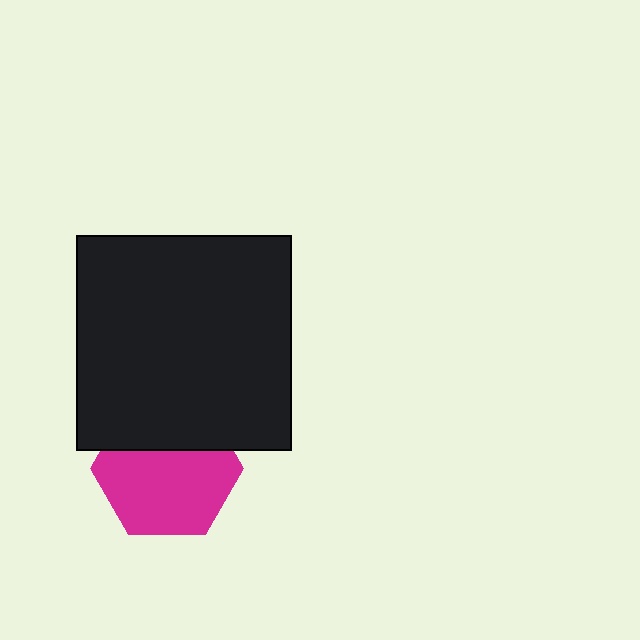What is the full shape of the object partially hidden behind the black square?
The partially hidden object is a magenta hexagon.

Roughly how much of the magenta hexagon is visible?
Most of it is visible (roughly 66%).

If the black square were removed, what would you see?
You would see the complete magenta hexagon.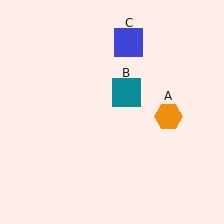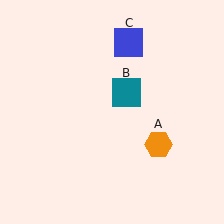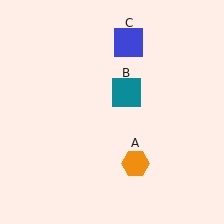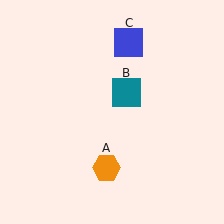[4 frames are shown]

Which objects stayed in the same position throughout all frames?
Teal square (object B) and blue square (object C) remained stationary.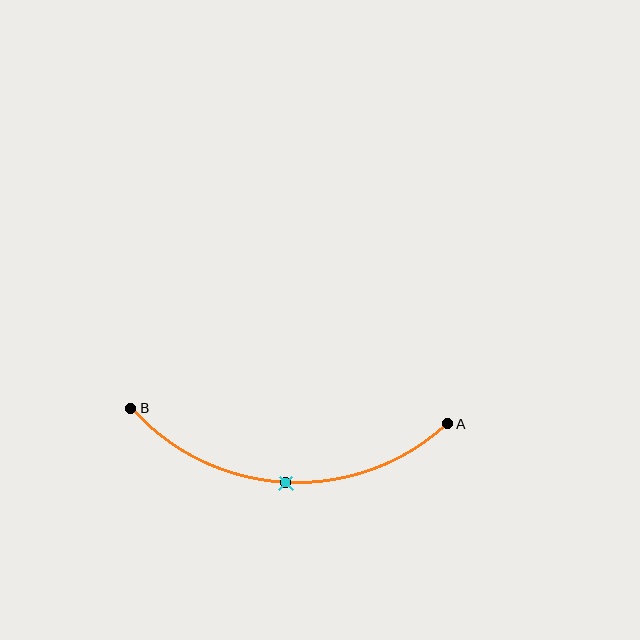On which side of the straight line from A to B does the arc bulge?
The arc bulges below the straight line connecting A and B.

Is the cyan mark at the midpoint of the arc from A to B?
Yes. The cyan mark lies on the arc at equal arc-length from both A and B — it is the arc midpoint.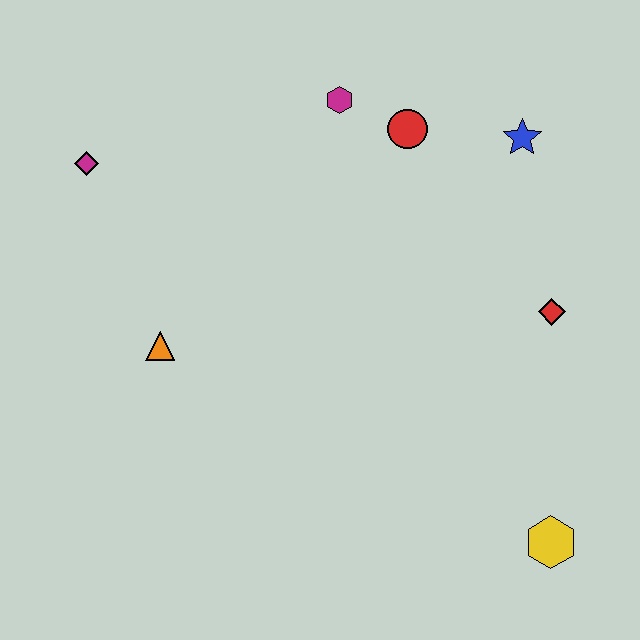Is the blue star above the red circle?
No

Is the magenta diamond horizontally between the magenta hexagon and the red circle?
No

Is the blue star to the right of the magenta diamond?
Yes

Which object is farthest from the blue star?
The magenta diamond is farthest from the blue star.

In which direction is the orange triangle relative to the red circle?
The orange triangle is to the left of the red circle.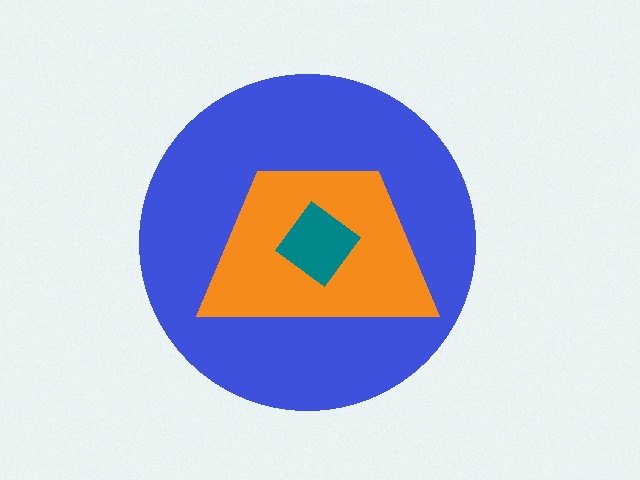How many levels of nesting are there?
3.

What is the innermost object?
The teal diamond.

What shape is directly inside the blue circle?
The orange trapezoid.